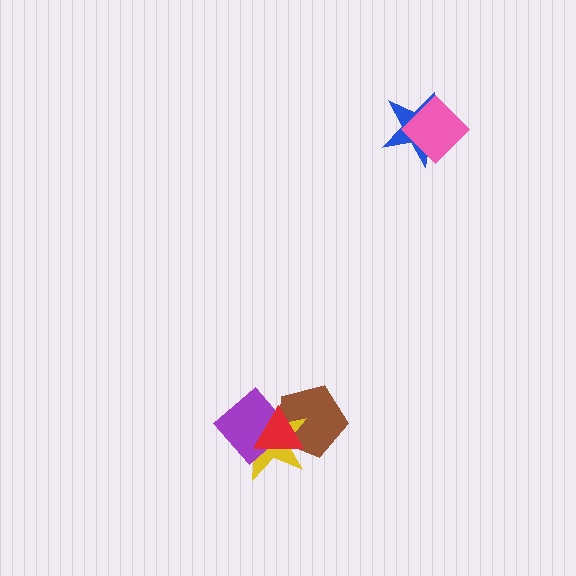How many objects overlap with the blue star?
1 object overlaps with the blue star.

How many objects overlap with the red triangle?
3 objects overlap with the red triangle.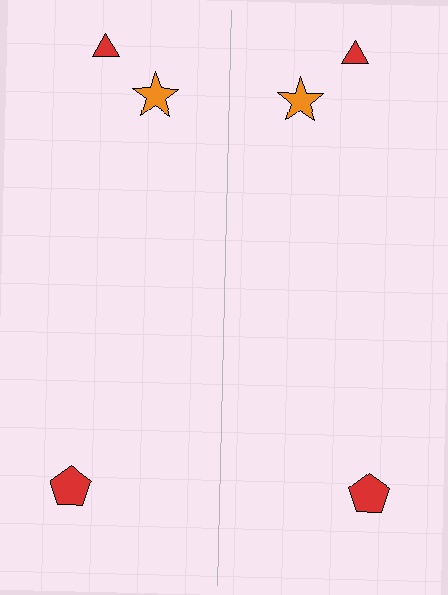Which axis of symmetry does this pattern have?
The pattern has a vertical axis of symmetry running through the center of the image.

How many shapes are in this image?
There are 6 shapes in this image.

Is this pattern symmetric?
Yes, this pattern has bilateral (reflection) symmetry.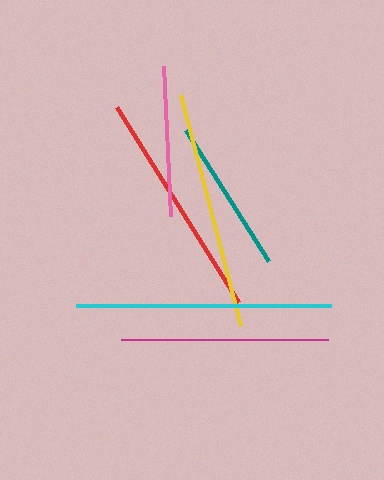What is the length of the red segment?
The red segment is approximately 230 pixels long.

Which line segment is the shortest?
The pink line is the shortest at approximately 150 pixels.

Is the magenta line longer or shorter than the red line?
The red line is longer than the magenta line.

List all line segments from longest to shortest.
From longest to shortest: cyan, yellow, red, magenta, teal, pink.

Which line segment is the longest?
The cyan line is the longest at approximately 255 pixels.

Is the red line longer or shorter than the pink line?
The red line is longer than the pink line.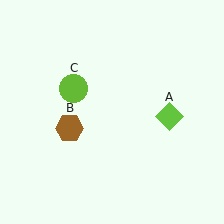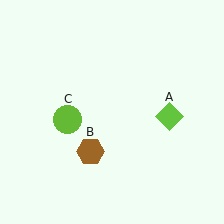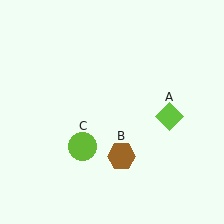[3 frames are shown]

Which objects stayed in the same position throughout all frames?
Lime diamond (object A) remained stationary.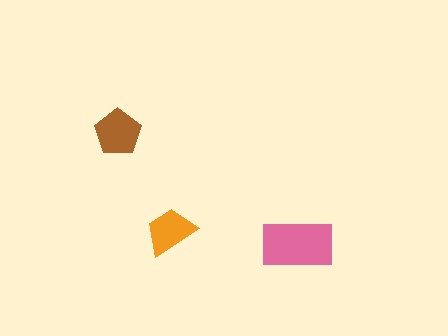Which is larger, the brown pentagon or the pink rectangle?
The pink rectangle.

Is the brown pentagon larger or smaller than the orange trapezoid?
Larger.